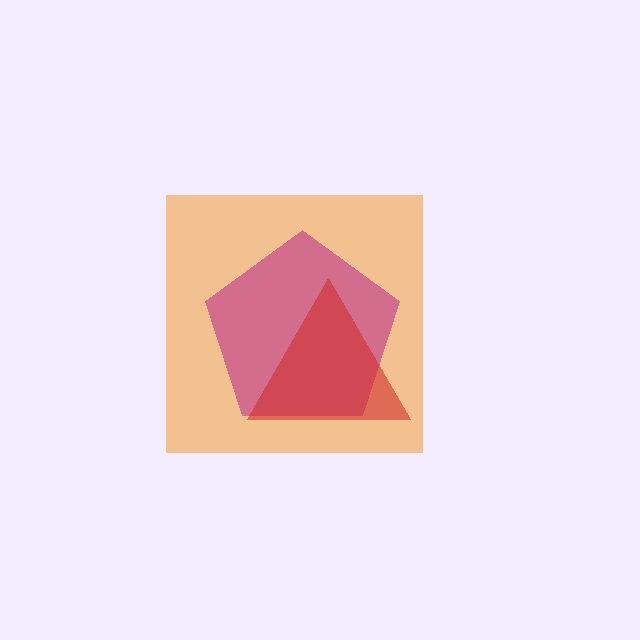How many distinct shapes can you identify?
There are 3 distinct shapes: an orange square, a magenta pentagon, a red triangle.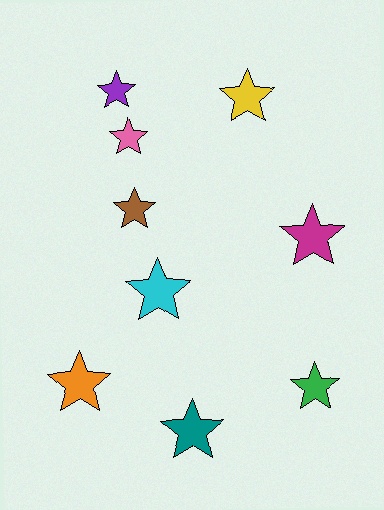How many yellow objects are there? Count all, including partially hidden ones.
There is 1 yellow object.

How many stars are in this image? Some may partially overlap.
There are 9 stars.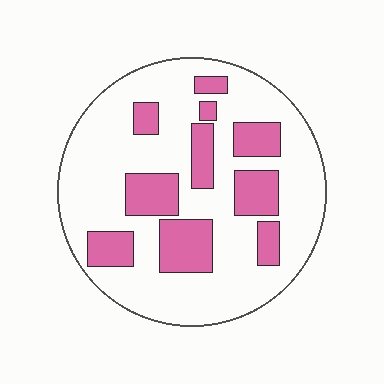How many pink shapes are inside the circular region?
10.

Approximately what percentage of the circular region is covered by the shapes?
Approximately 25%.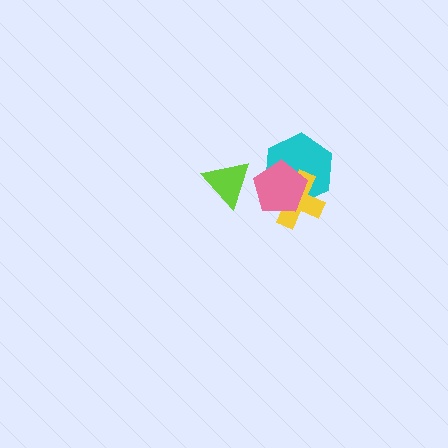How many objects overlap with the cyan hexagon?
2 objects overlap with the cyan hexagon.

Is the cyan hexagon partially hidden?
Yes, it is partially covered by another shape.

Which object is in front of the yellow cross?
The pink pentagon is in front of the yellow cross.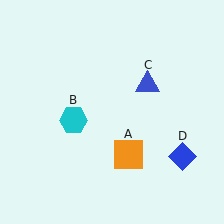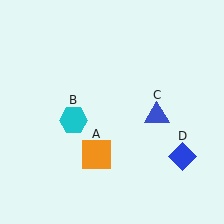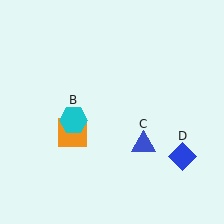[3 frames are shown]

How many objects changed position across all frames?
2 objects changed position: orange square (object A), blue triangle (object C).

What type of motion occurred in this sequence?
The orange square (object A), blue triangle (object C) rotated clockwise around the center of the scene.